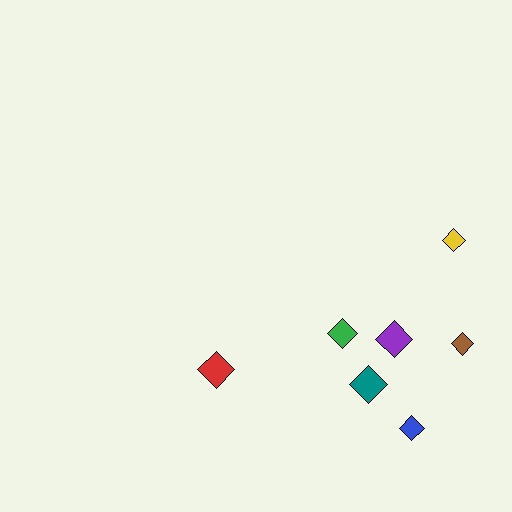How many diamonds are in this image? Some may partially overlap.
There are 7 diamonds.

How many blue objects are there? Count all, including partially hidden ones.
There is 1 blue object.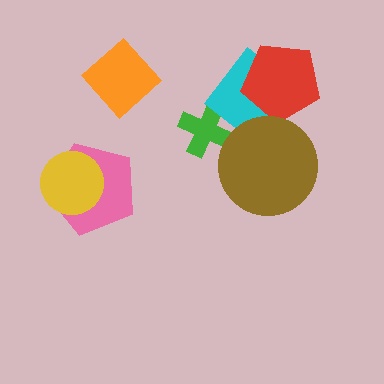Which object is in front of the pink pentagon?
The yellow circle is in front of the pink pentagon.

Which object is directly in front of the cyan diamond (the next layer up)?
The red pentagon is directly in front of the cyan diamond.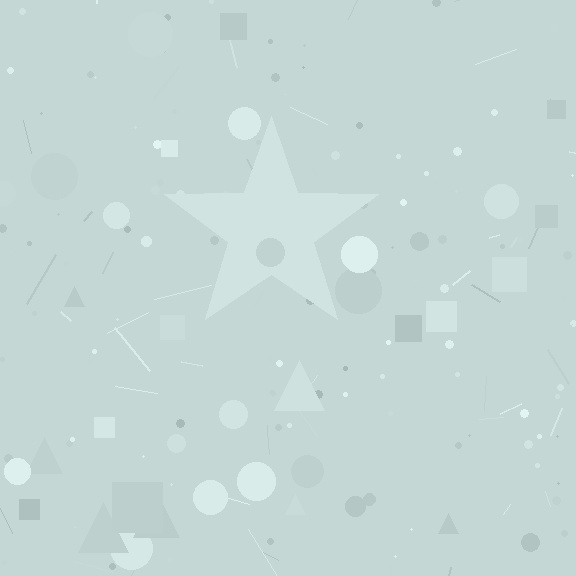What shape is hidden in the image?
A star is hidden in the image.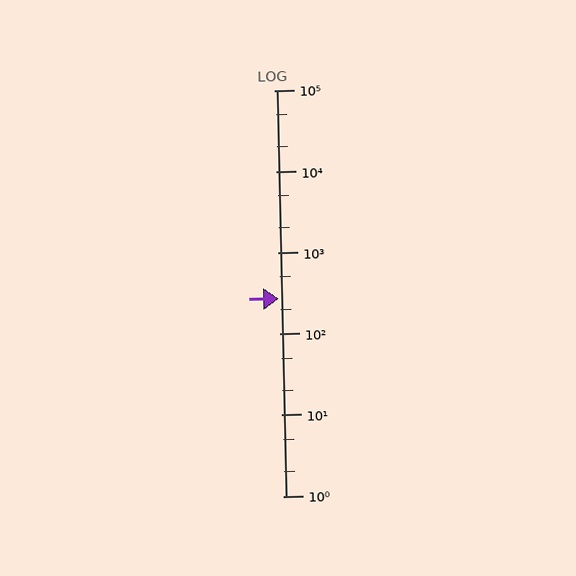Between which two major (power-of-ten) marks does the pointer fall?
The pointer is between 100 and 1000.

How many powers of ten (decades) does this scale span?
The scale spans 5 decades, from 1 to 100000.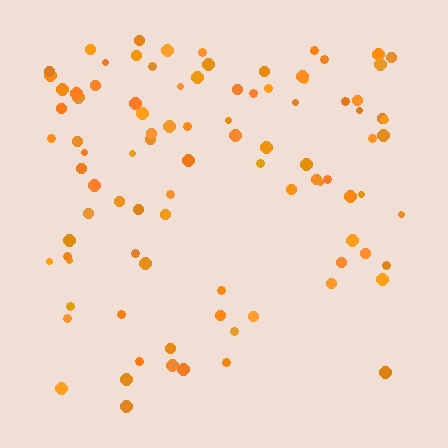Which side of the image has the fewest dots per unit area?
The bottom.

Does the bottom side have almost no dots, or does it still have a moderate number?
Still a moderate number, just noticeably fewer than the top.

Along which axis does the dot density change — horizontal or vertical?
Vertical.